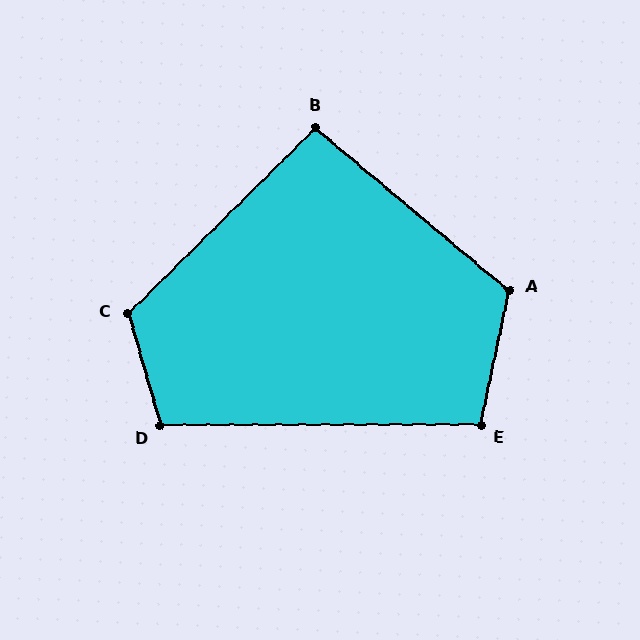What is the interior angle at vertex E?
Approximately 102 degrees (obtuse).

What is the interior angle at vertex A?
Approximately 118 degrees (obtuse).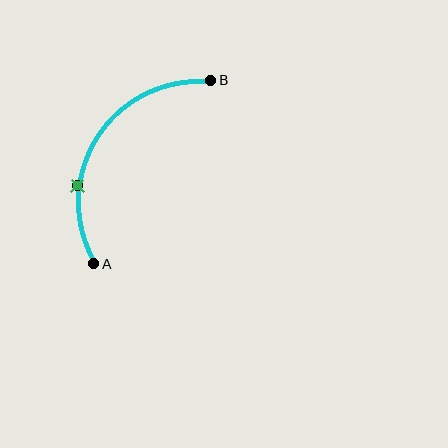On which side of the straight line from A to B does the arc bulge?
The arc bulges to the left of the straight line connecting A and B.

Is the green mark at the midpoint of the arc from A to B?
No. The green mark lies on the arc but is closer to endpoint A. The arc midpoint would be at the point on the curve equidistant along the arc from both A and B.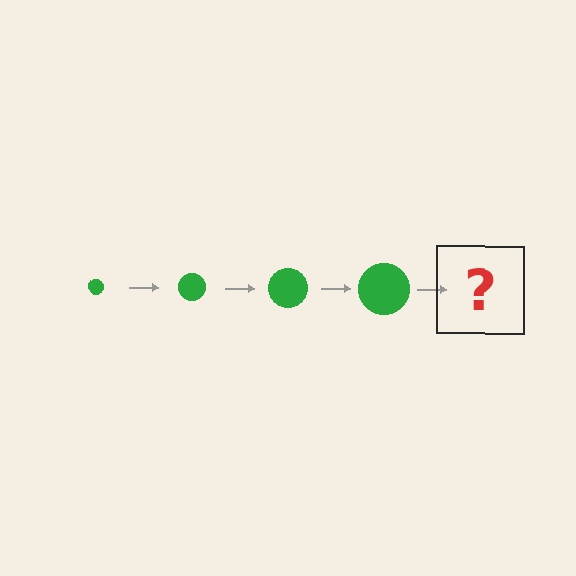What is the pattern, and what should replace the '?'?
The pattern is that the circle gets progressively larger each step. The '?' should be a green circle, larger than the previous one.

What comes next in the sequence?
The next element should be a green circle, larger than the previous one.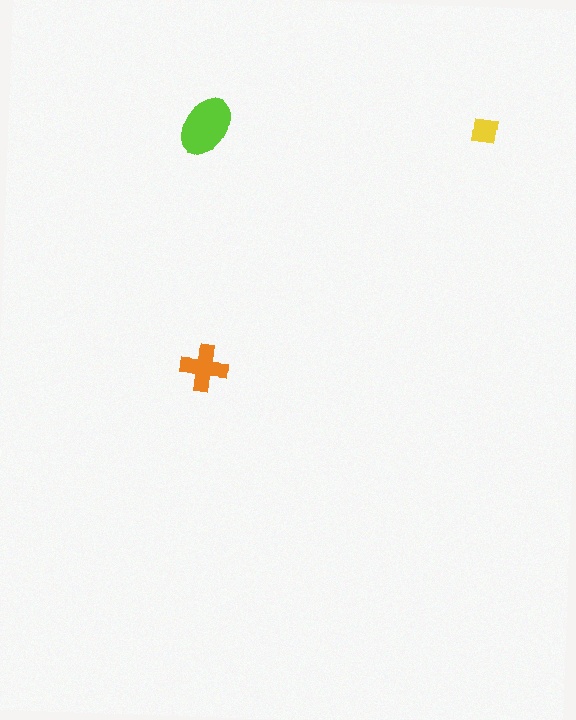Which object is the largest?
The lime ellipse.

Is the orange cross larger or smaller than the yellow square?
Larger.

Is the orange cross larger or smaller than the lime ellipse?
Smaller.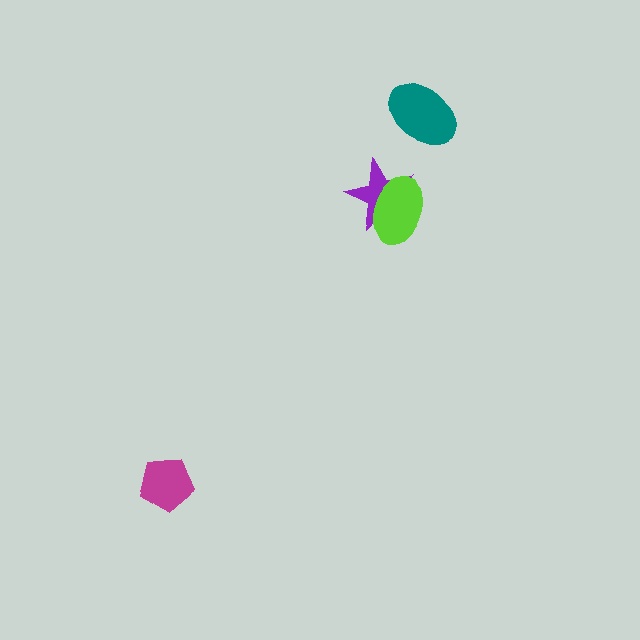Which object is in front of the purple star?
The lime ellipse is in front of the purple star.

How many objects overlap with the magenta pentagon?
0 objects overlap with the magenta pentagon.